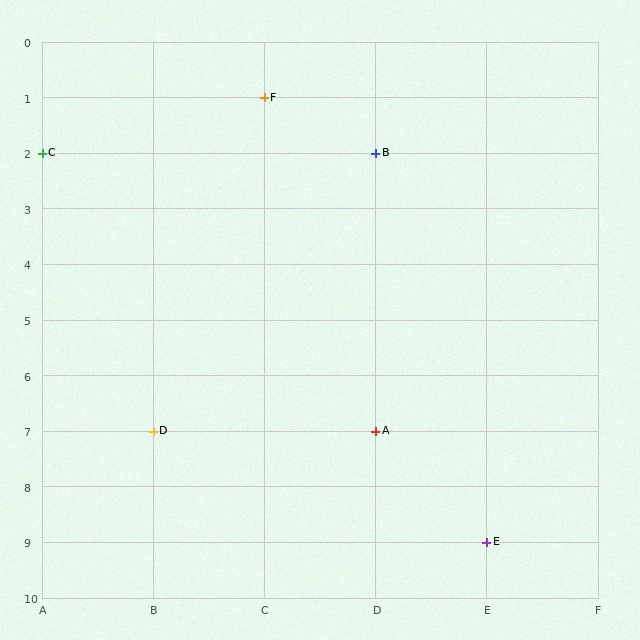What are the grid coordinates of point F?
Point F is at grid coordinates (C, 1).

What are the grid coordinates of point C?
Point C is at grid coordinates (A, 2).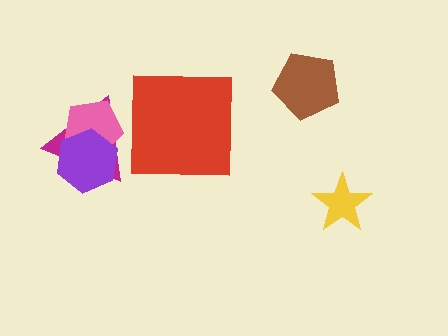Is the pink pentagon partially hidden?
Yes, it is partially covered by another shape.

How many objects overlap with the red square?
0 objects overlap with the red square.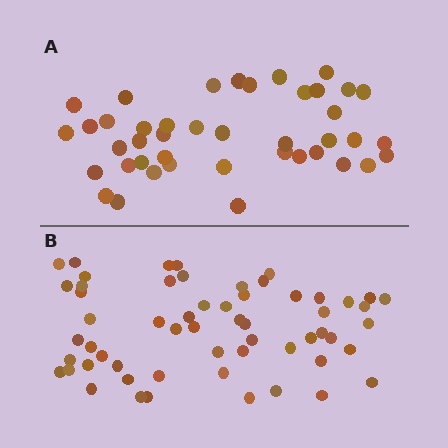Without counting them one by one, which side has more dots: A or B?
Region B (the bottom region) has more dots.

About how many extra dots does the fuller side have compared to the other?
Region B has approximately 15 more dots than region A.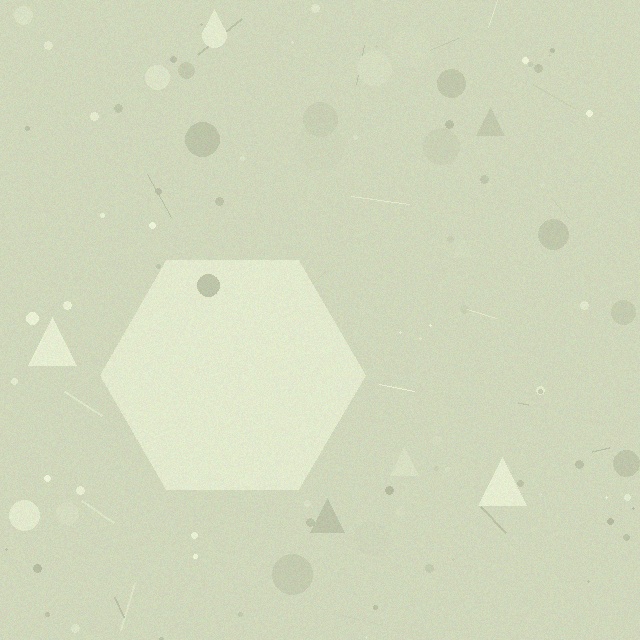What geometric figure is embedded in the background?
A hexagon is embedded in the background.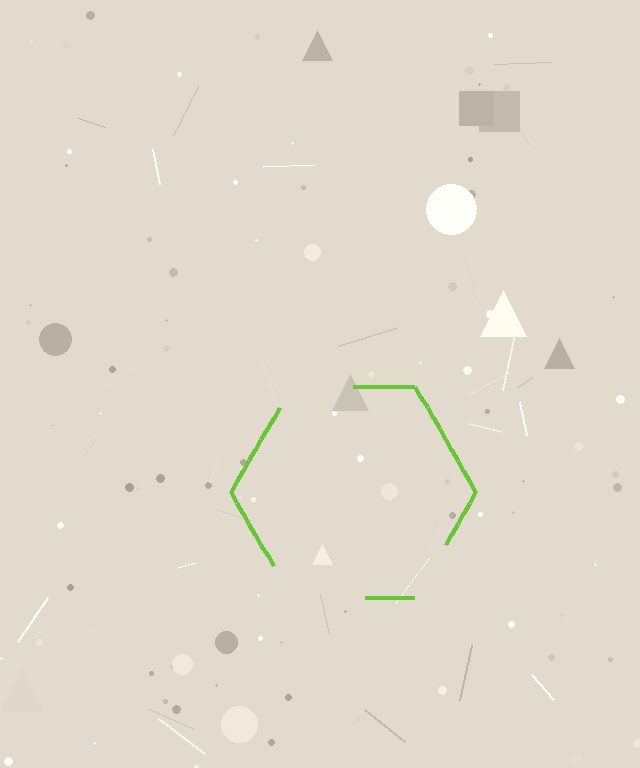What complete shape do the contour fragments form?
The contour fragments form a hexagon.